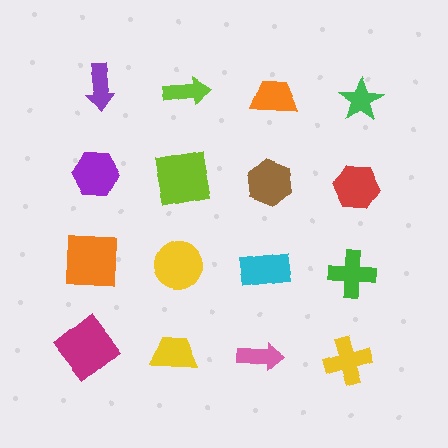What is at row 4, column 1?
A magenta diamond.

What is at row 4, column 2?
A yellow trapezoid.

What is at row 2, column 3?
A brown hexagon.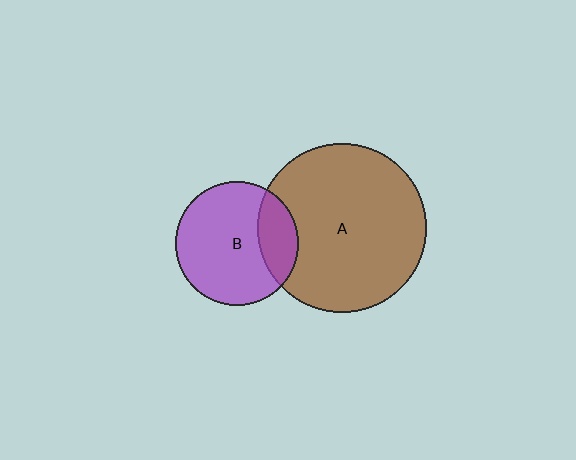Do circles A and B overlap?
Yes.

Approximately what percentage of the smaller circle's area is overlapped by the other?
Approximately 25%.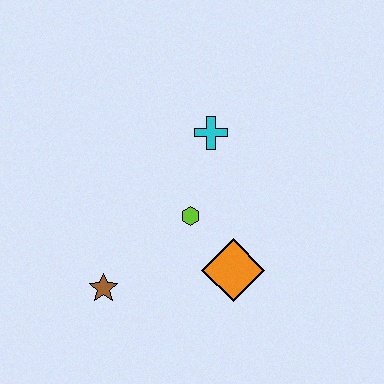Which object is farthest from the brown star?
The cyan cross is farthest from the brown star.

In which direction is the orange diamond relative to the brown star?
The orange diamond is to the right of the brown star.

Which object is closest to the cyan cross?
The lime hexagon is closest to the cyan cross.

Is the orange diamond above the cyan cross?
No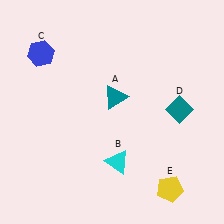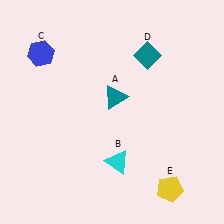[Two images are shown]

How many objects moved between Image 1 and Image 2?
1 object moved between the two images.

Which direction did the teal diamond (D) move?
The teal diamond (D) moved up.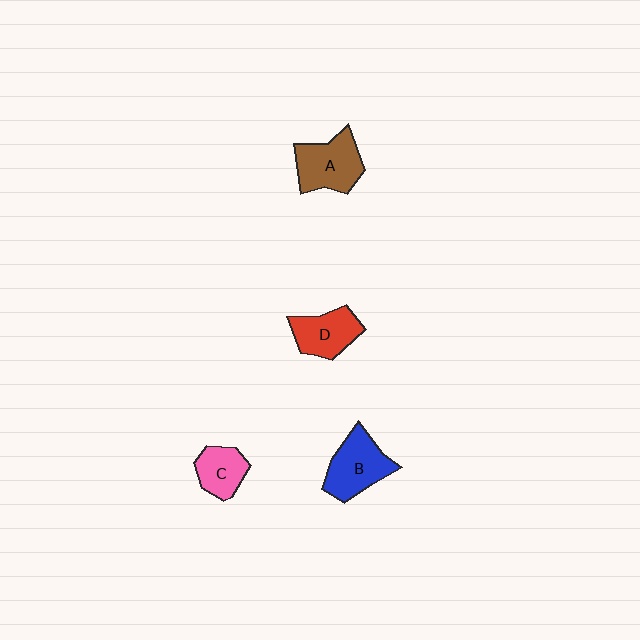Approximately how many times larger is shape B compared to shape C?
Approximately 1.5 times.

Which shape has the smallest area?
Shape C (pink).